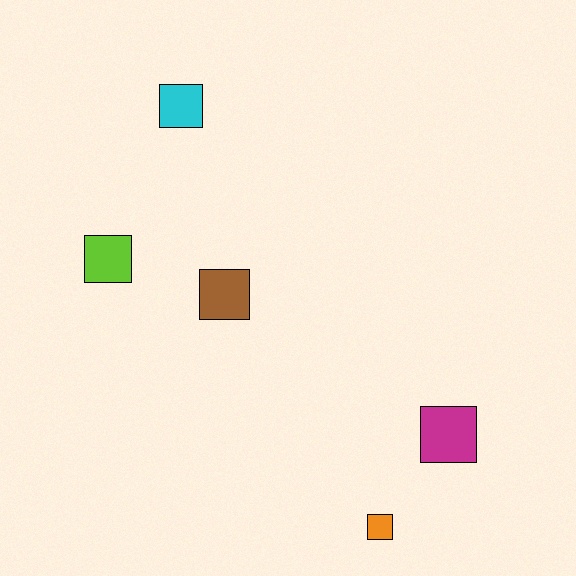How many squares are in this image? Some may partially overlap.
There are 5 squares.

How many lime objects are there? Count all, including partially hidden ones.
There is 1 lime object.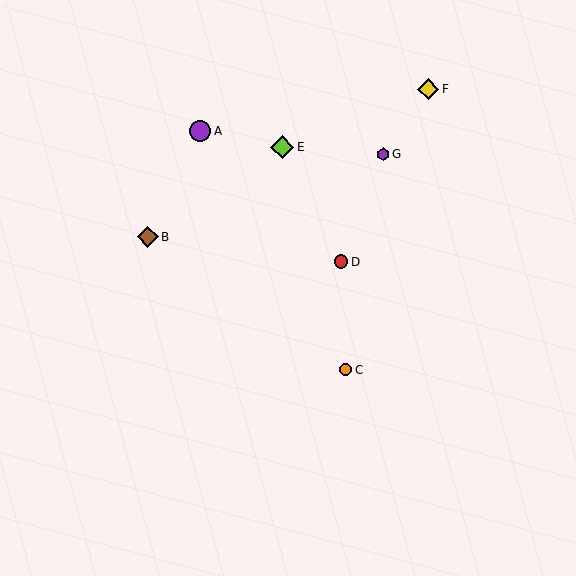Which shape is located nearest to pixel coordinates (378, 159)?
The purple hexagon (labeled G) at (383, 154) is nearest to that location.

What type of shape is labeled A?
Shape A is a purple circle.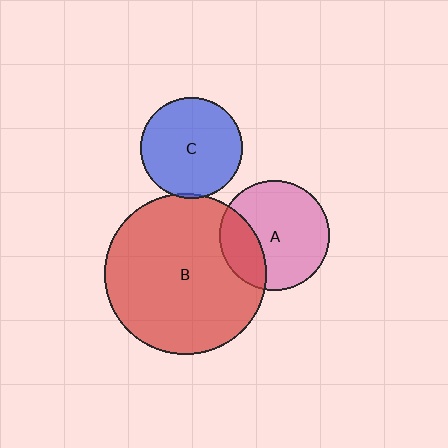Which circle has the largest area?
Circle B (red).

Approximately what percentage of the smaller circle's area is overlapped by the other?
Approximately 25%.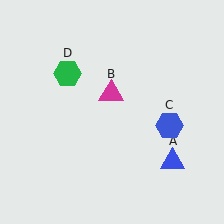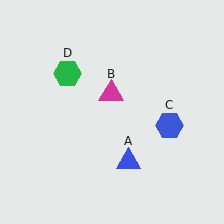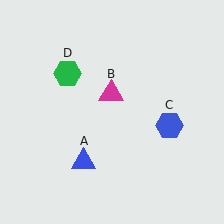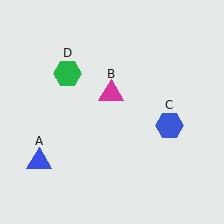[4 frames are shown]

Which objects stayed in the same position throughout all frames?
Magenta triangle (object B) and blue hexagon (object C) and green hexagon (object D) remained stationary.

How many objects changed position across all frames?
1 object changed position: blue triangle (object A).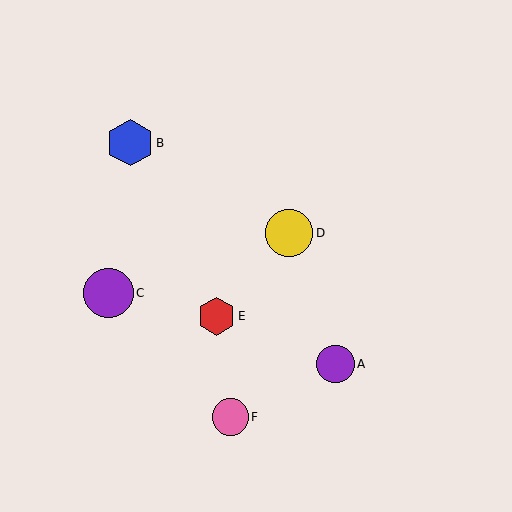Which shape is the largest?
The purple circle (labeled C) is the largest.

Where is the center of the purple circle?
The center of the purple circle is at (336, 364).